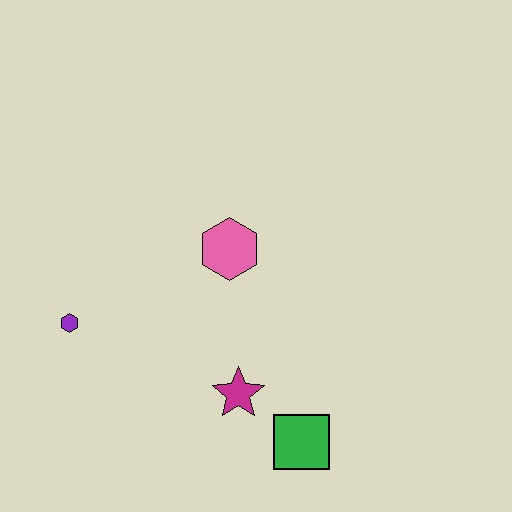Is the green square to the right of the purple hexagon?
Yes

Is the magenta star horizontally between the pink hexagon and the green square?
Yes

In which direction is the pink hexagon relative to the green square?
The pink hexagon is above the green square.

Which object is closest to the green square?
The magenta star is closest to the green square.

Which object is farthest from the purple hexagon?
The green square is farthest from the purple hexagon.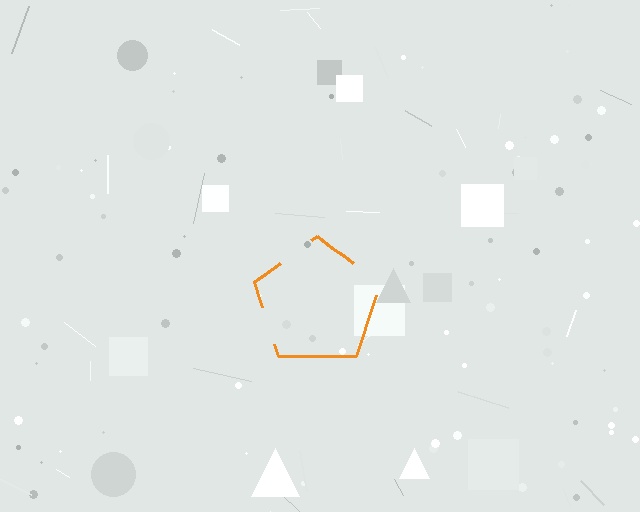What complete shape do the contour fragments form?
The contour fragments form a pentagon.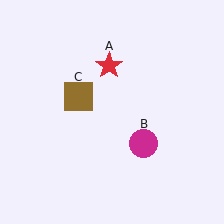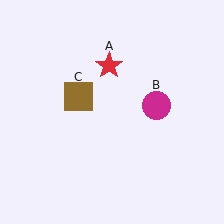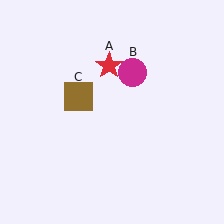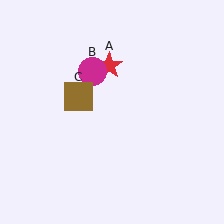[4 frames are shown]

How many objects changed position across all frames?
1 object changed position: magenta circle (object B).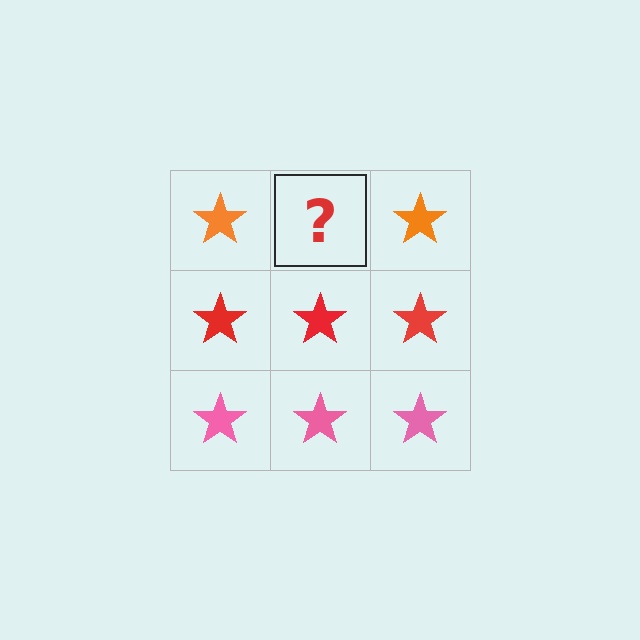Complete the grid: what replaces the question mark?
The question mark should be replaced with an orange star.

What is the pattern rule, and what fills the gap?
The rule is that each row has a consistent color. The gap should be filled with an orange star.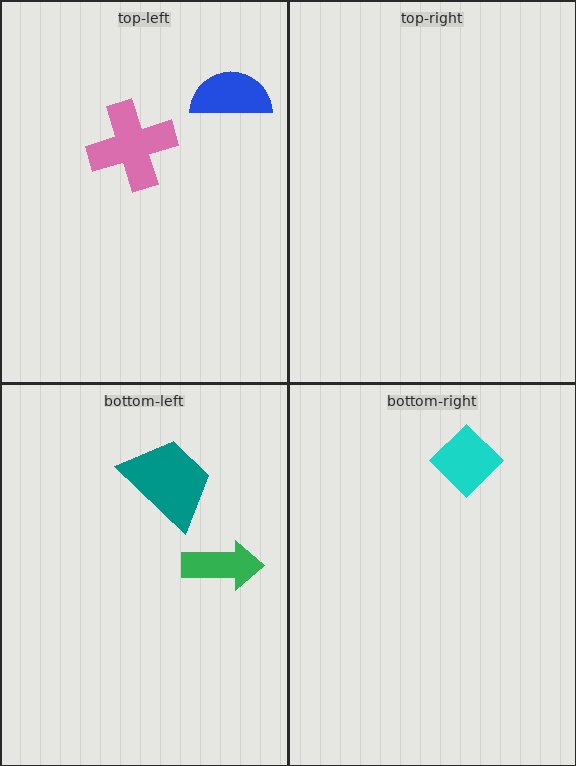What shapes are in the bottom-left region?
The teal trapezoid, the green arrow.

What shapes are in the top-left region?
The blue semicircle, the pink cross.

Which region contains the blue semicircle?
The top-left region.